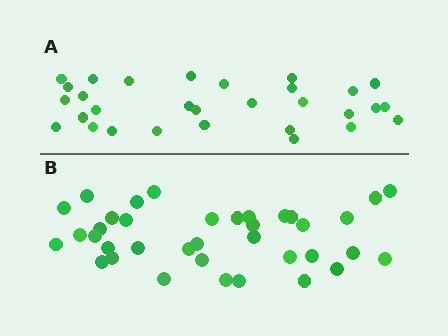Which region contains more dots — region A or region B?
Region B (the bottom region) has more dots.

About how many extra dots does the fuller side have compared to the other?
Region B has roughly 8 or so more dots than region A.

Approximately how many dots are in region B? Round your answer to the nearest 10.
About 40 dots. (The exact count is 37, which rounds to 40.)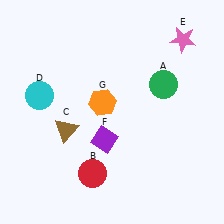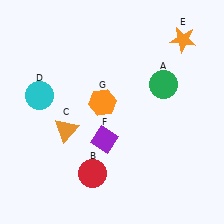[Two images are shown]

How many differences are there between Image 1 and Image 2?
There are 2 differences between the two images.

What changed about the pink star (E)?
In Image 1, E is pink. In Image 2, it changed to orange.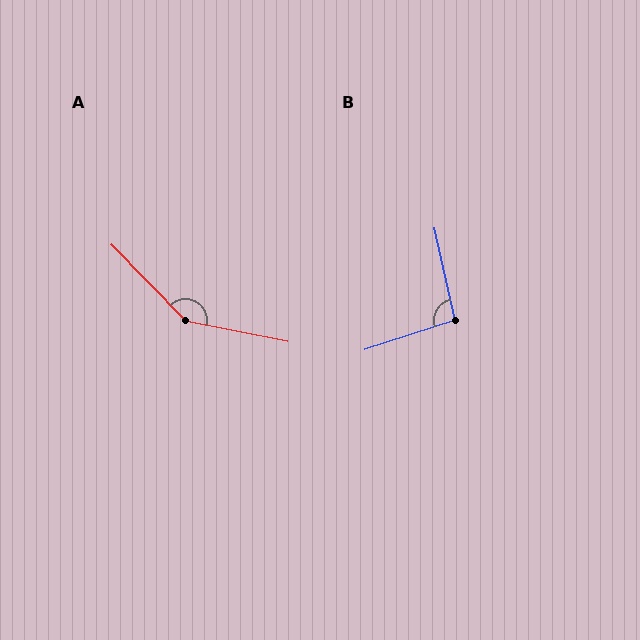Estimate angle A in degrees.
Approximately 146 degrees.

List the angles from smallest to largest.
B (95°), A (146°).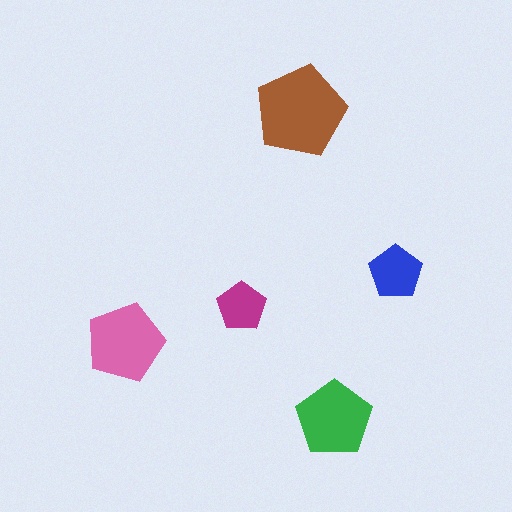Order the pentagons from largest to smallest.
the brown one, the pink one, the green one, the blue one, the magenta one.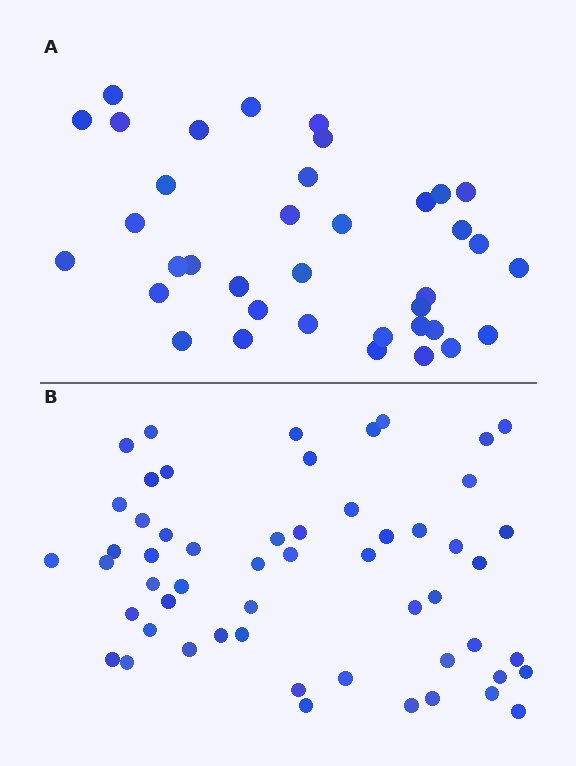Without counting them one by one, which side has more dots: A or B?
Region B (the bottom region) has more dots.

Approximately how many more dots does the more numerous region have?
Region B has approximately 20 more dots than region A.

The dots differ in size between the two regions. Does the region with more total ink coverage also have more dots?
No. Region A has more total ink coverage because its dots are larger, but region B actually contains more individual dots. Total area can be misleading — the number of items is what matters here.